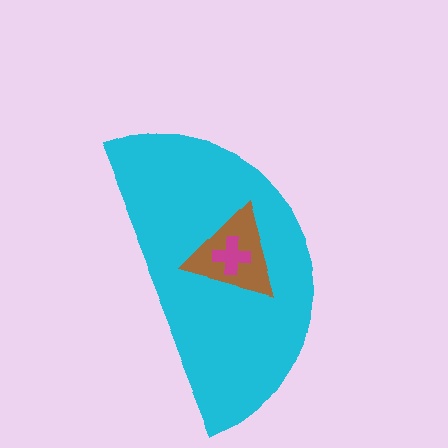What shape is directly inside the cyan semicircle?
The brown triangle.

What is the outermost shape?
The cyan semicircle.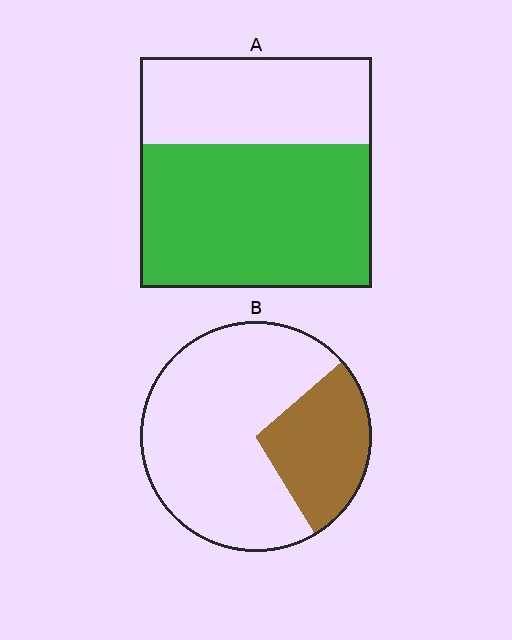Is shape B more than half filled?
No.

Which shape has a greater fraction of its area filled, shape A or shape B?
Shape A.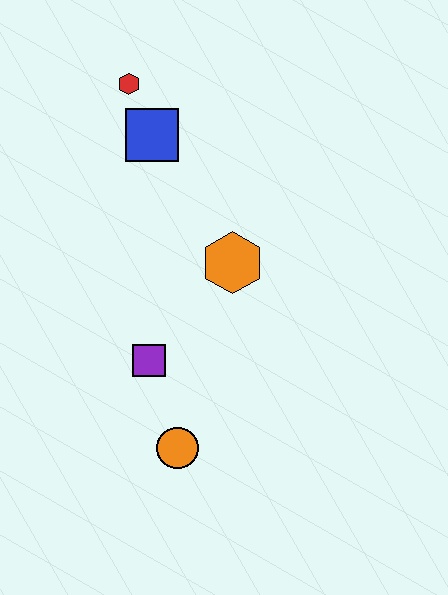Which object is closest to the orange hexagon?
The purple square is closest to the orange hexagon.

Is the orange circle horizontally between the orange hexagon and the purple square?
Yes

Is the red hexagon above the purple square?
Yes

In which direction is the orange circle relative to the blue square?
The orange circle is below the blue square.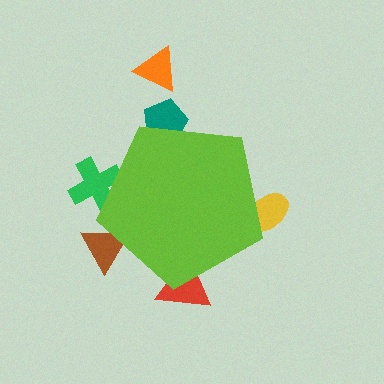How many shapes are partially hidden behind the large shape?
5 shapes are partially hidden.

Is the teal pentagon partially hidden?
Yes, the teal pentagon is partially hidden behind the lime pentagon.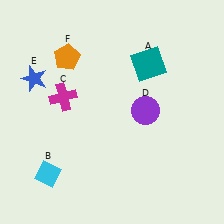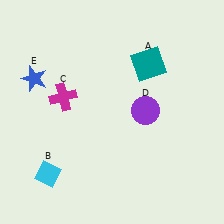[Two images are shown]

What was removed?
The orange pentagon (F) was removed in Image 2.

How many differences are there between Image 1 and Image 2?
There is 1 difference between the two images.